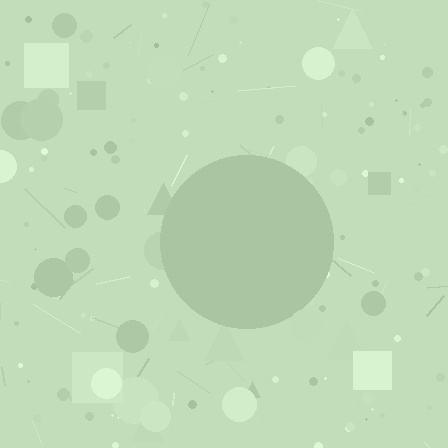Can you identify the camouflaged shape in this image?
The camouflaged shape is a circle.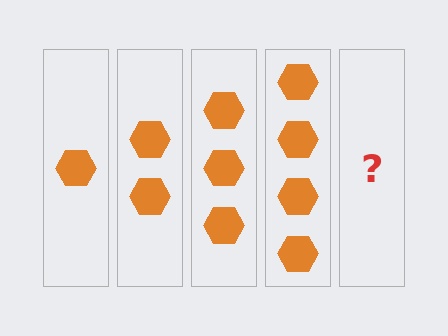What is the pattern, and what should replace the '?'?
The pattern is that each step adds one more hexagon. The '?' should be 5 hexagons.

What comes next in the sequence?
The next element should be 5 hexagons.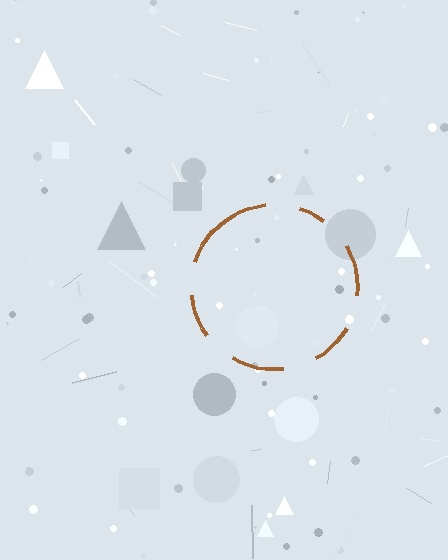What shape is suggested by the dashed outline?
The dashed outline suggests a circle.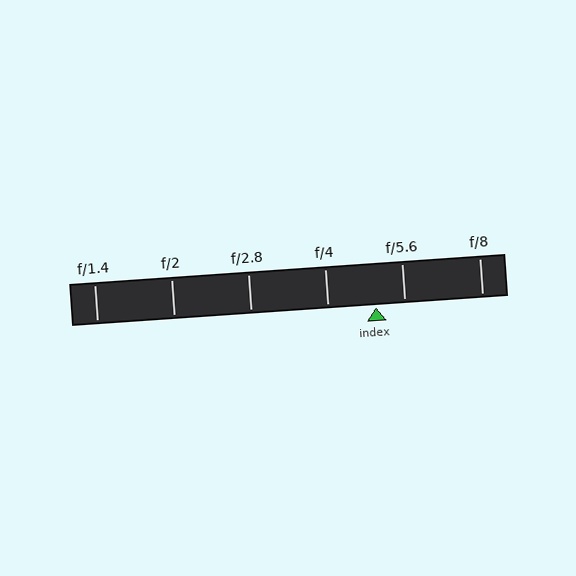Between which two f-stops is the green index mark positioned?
The index mark is between f/4 and f/5.6.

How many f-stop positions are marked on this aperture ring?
There are 6 f-stop positions marked.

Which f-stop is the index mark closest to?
The index mark is closest to f/5.6.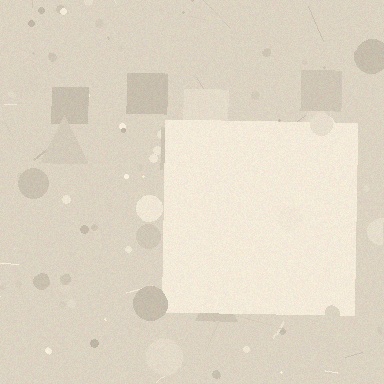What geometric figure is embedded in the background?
A square is embedded in the background.